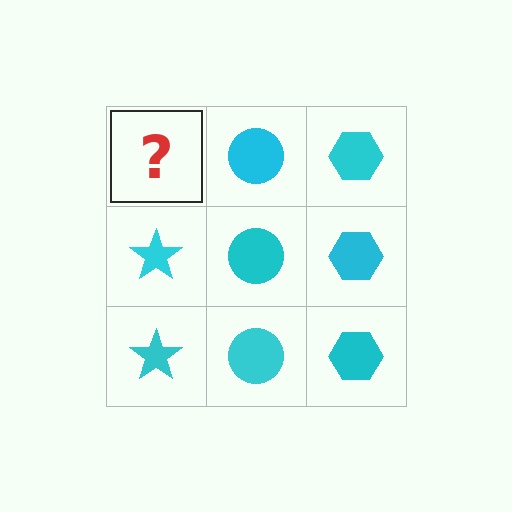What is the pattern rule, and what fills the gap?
The rule is that each column has a consistent shape. The gap should be filled with a cyan star.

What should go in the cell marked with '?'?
The missing cell should contain a cyan star.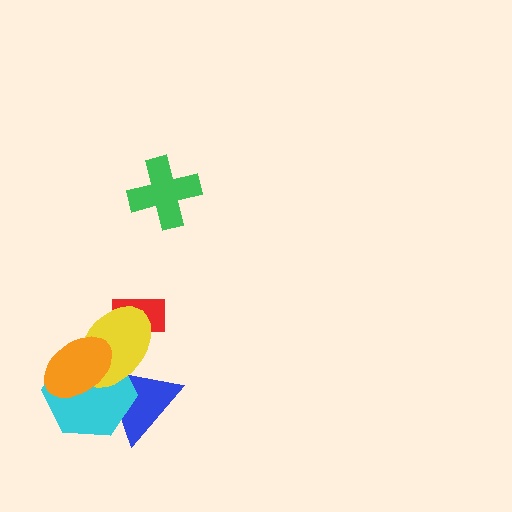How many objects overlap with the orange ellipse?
3 objects overlap with the orange ellipse.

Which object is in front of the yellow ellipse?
The orange ellipse is in front of the yellow ellipse.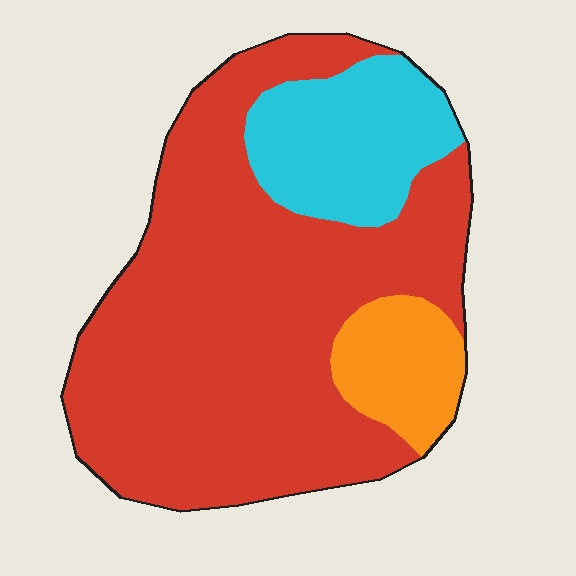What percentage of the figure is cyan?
Cyan takes up about one sixth (1/6) of the figure.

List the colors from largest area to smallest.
From largest to smallest: red, cyan, orange.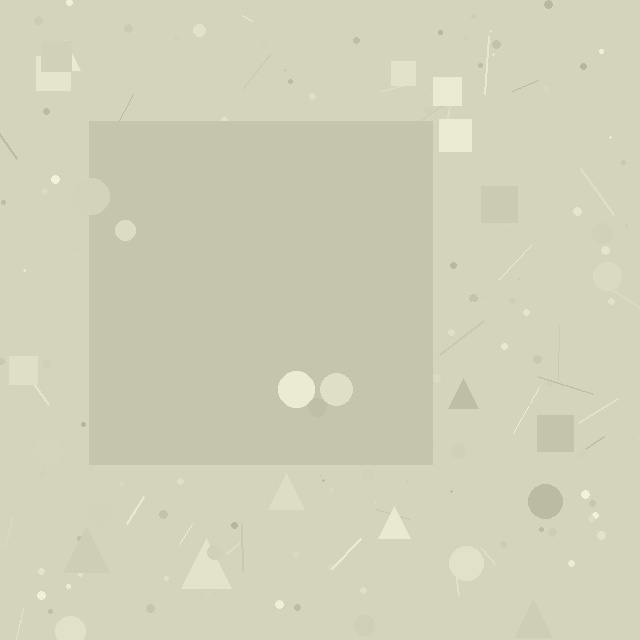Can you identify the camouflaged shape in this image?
The camouflaged shape is a square.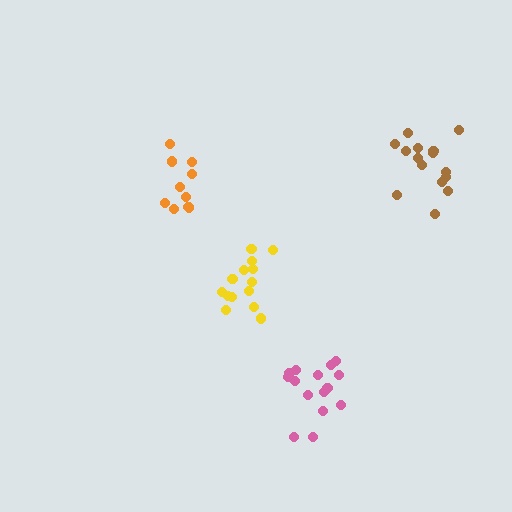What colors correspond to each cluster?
The clusters are colored: orange, pink, brown, yellow.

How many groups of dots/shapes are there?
There are 4 groups.